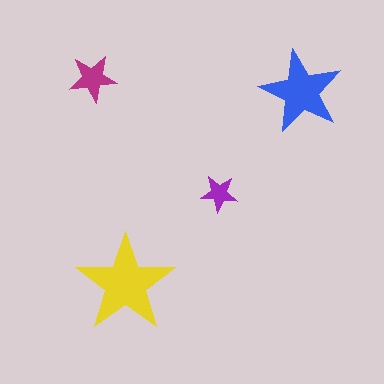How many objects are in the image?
There are 4 objects in the image.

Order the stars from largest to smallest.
the yellow one, the blue one, the magenta one, the purple one.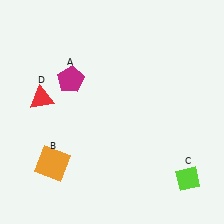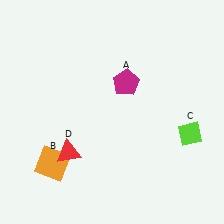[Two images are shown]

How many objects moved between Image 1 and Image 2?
3 objects moved between the two images.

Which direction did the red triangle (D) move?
The red triangle (D) moved down.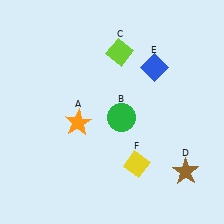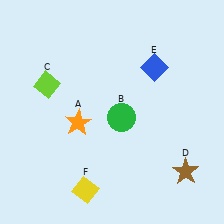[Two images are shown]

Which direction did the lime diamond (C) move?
The lime diamond (C) moved left.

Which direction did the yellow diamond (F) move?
The yellow diamond (F) moved left.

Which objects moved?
The objects that moved are: the lime diamond (C), the yellow diamond (F).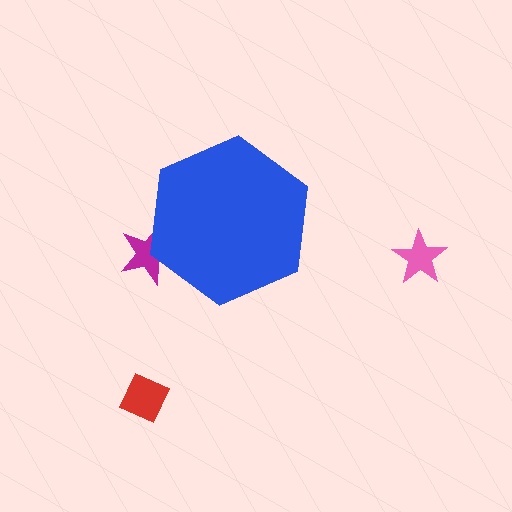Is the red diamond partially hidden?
No, the red diamond is fully visible.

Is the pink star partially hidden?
No, the pink star is fully visible.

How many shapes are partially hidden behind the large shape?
1 shape is partially hidden.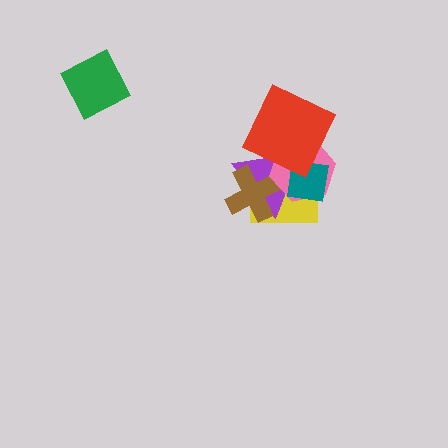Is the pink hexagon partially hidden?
Yes, it is partially covered by another shape.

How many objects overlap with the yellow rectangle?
5 objects overlap with the yellow rectangle.